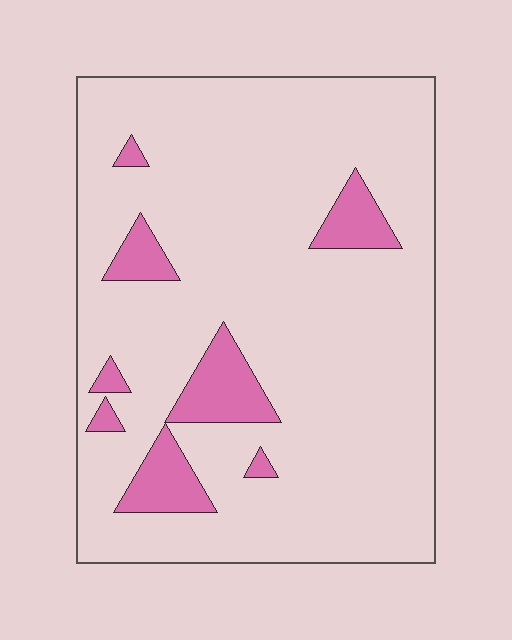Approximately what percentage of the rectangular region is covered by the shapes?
Approximately 10%.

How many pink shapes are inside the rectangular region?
8.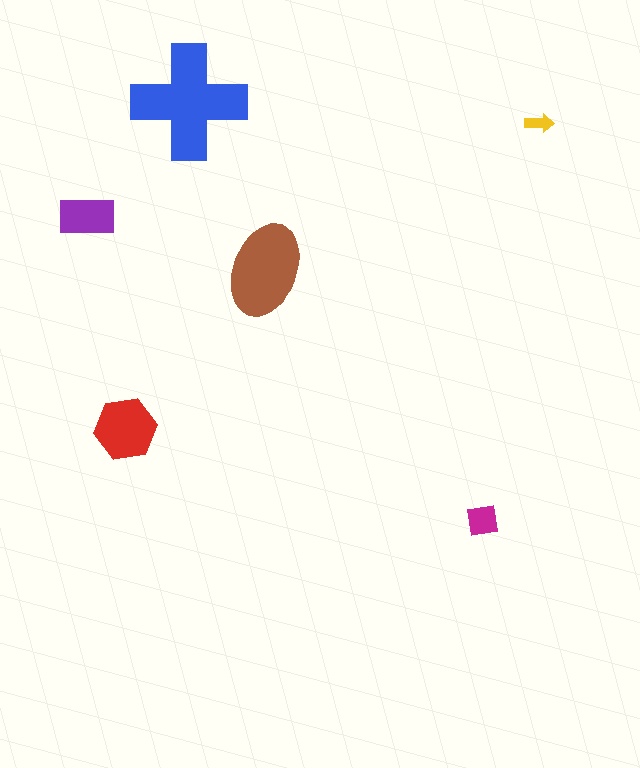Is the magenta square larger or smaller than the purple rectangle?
Smaller.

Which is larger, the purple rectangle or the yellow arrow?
The purple rectangle.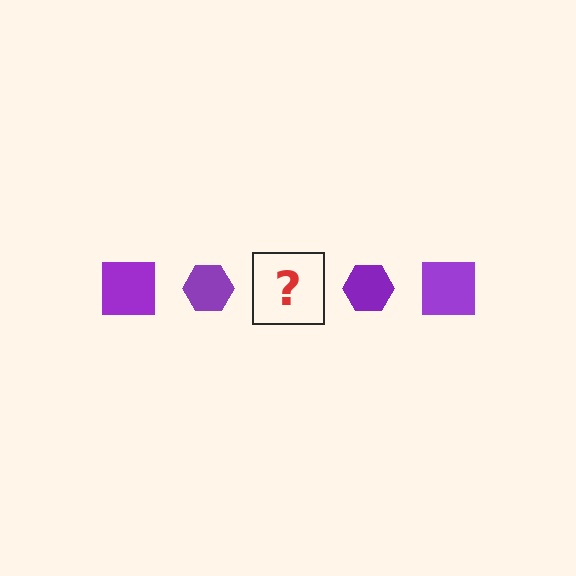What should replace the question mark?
The question mark should be replaced with a purple square.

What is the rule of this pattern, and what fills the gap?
The rule is that the pattern cycles through square, hexagon shapes in purple. The gap should be filled with a purple square.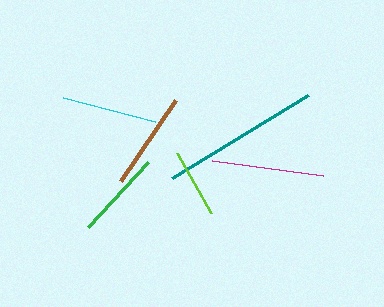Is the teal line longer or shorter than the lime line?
The teal line is longer than the lime line.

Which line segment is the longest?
The teal line is the longest at approximately 159 pixels.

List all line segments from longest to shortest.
From longest to shortest: teal, magenta, brown, cyan, green, lime.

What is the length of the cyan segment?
The cyan segment is approximately 95 pixels long.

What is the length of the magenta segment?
The magenta segment is approximately 112 pixels long.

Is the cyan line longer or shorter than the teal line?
The teal line is longer than the cyan line.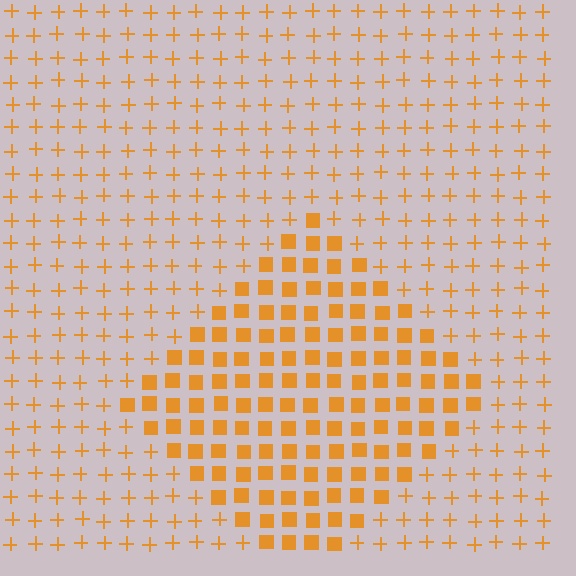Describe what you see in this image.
The image is filled with small orange elements arranged in a uniform grid. A diamond-shaped region contains squares, while the surrounding area contains plus signs. The boundary is defined purely by the change in element shape.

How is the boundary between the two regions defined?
The boundary is defined by a change in element shape: squares inside vs. plus signs outside. All elements share the same color and spacing.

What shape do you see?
I see a diamond.